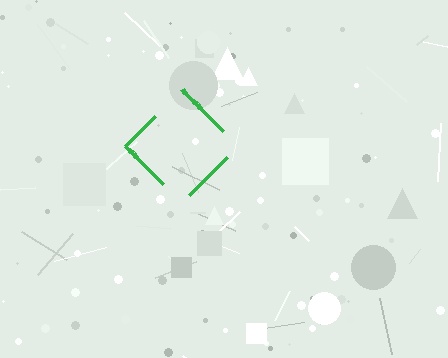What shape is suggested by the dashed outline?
The dashed outline suggests a diamond.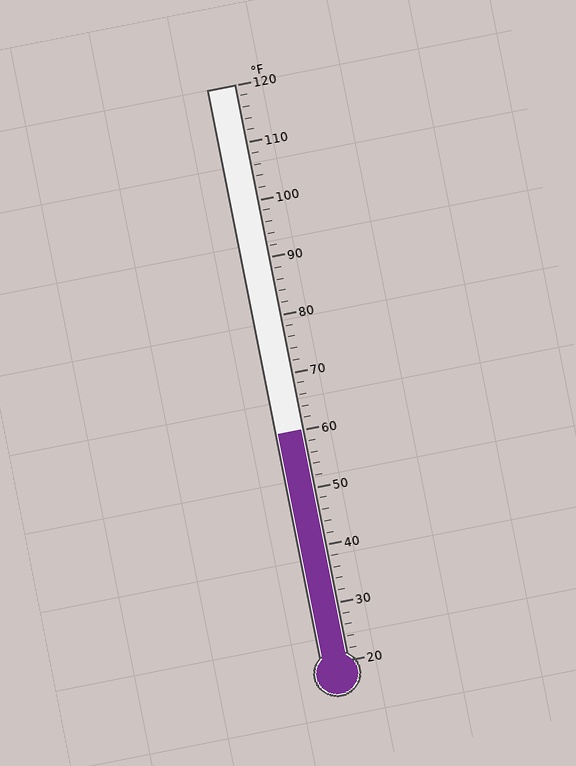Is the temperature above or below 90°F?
The temperature is below 90°F.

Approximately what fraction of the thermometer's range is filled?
The thermometer is filled to approximately 40% of its range.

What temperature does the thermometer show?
The thermometer shows approximately 60°F.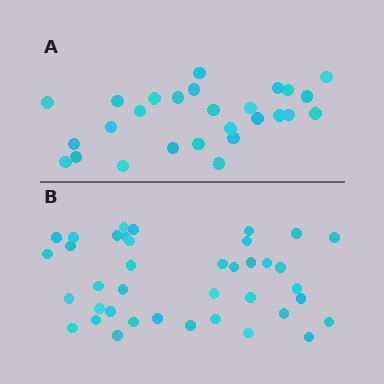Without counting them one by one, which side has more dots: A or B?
Region B (the bottom region) has more dots.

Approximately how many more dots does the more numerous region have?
Region B has roughly 12 or so more dots than region A.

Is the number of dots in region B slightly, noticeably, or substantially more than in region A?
Region B has noticeably more, but not dramatically so. The ratio is roughly 1.4 to 1.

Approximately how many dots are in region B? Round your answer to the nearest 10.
About 40 dots. (The exact count is 39, which rounds to 40.)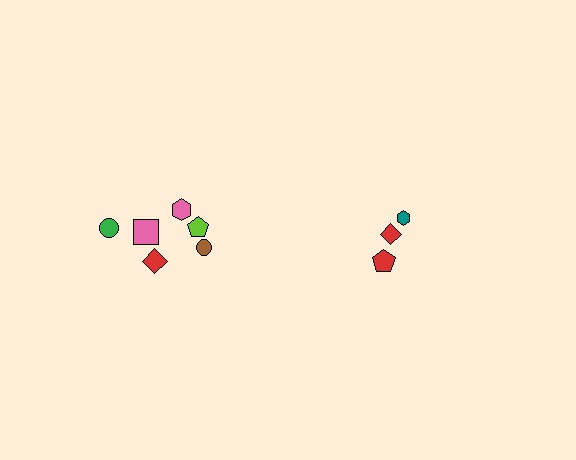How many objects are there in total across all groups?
There are 9 objects.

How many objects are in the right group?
There are 3 objects.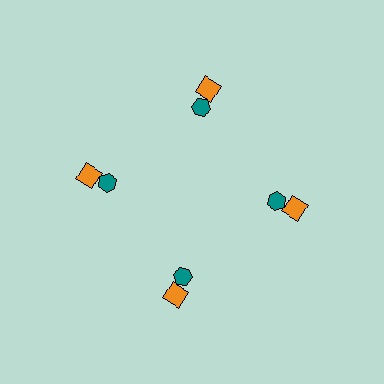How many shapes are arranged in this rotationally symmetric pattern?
There are 8 shapes, arranged in 4 groups of 2.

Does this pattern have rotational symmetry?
Yes, this pattern has 4-fold rotational symmetry. It looks the same after rotating 90 degrees around the center.